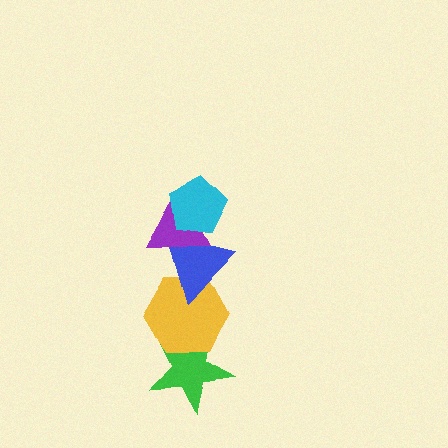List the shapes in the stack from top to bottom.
From top to bottom: the cyan pentagon, the purple triangle, the blue triangle, the yellow hexagon, the green star.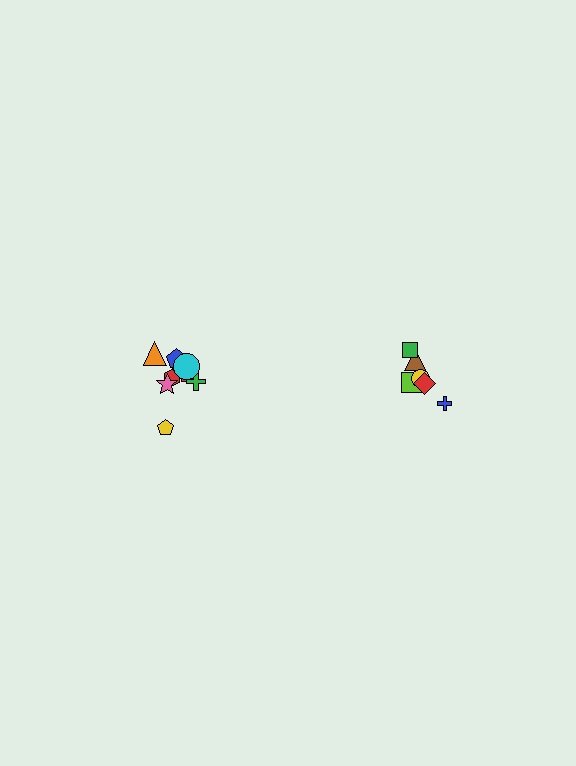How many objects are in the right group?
There are 6 objects.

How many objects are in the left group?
There are 8 objects.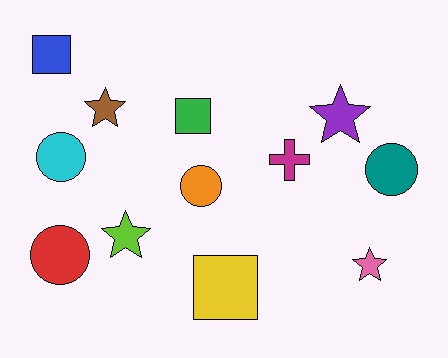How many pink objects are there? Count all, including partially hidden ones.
There is 1 pink object.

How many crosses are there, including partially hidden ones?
There is 1 cross.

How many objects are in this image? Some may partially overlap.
There are 12 objects.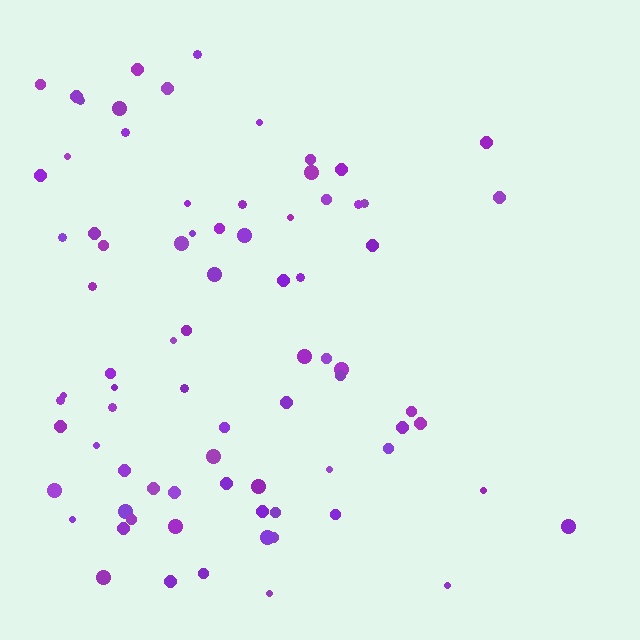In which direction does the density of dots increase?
From right to left, with the left side densest.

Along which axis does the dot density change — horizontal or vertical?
Horizontal.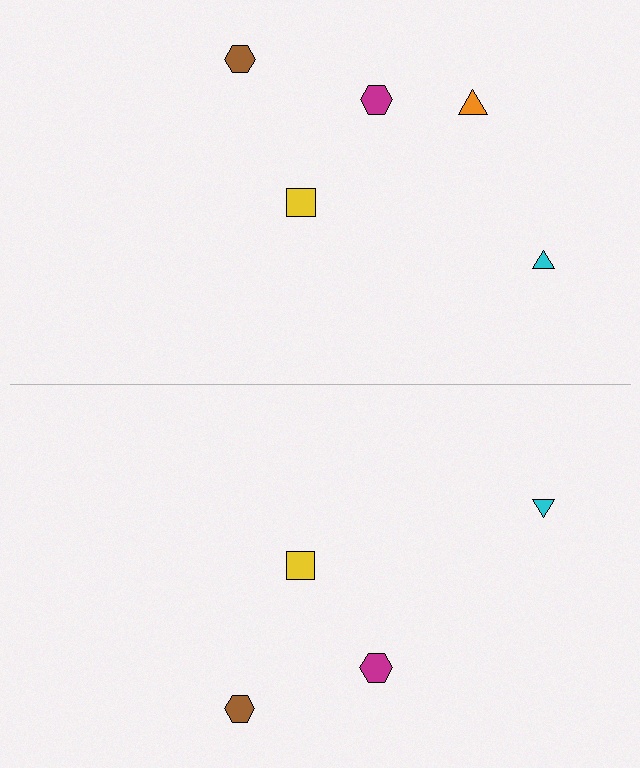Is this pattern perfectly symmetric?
No, the pattern is not perfectly symmetric. A orange triangle is missing from the bottom side.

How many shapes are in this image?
There are 9 shapes in this image.